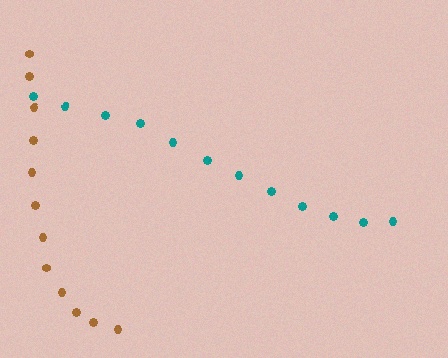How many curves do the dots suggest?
There are 2 distinct paths.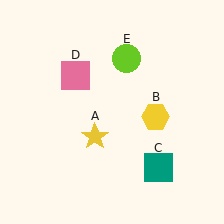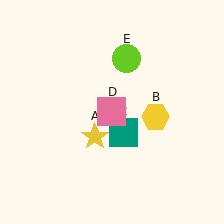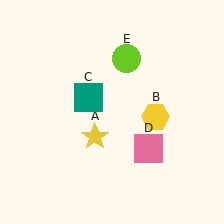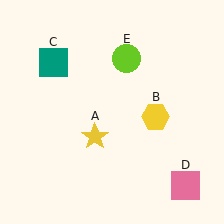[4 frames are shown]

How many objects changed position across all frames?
2 objects changed position: teal square (object C), pink square (object D).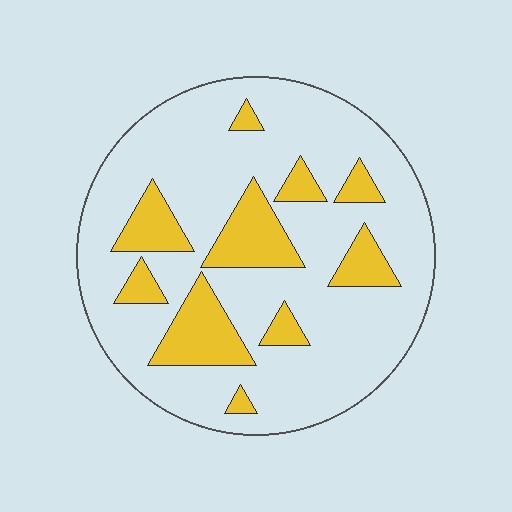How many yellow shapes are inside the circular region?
10.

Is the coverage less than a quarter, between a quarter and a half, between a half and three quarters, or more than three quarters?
Less than a quarter.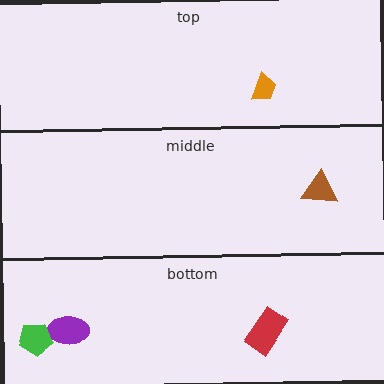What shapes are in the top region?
The orange trapezoid.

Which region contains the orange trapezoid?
The top region.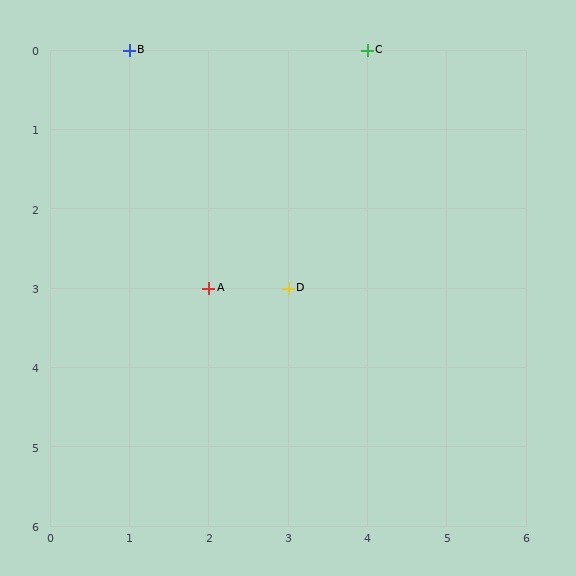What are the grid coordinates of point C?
Point C is at grid coordinates (4, 0).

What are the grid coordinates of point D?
Point D is at grid coordinates (3, 3).